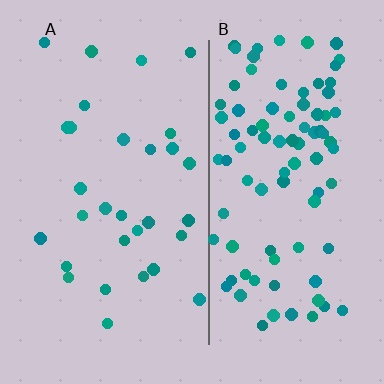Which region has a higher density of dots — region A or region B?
B (the right).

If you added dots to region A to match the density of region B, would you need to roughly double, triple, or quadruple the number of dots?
Approximately triple.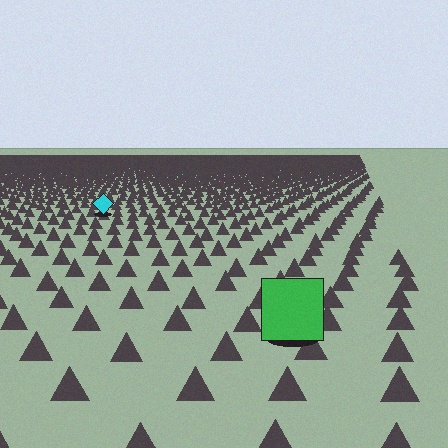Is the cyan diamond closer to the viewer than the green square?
No. The green square is closer — you can tell from the texture gradient: the ground texture is coarser near it.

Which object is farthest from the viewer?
The cyan diamond is farthest from the viewer. It appears smaller and the ground texture around it is denser.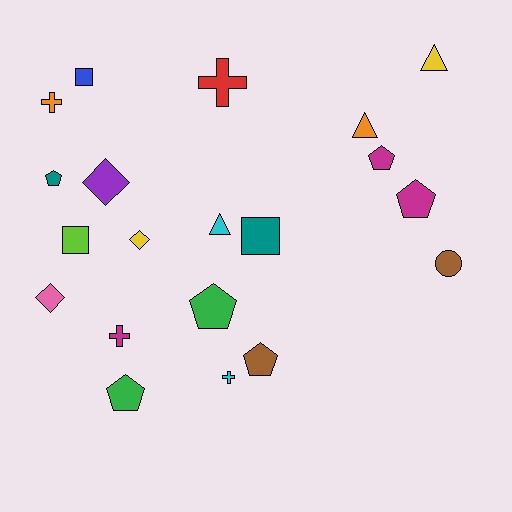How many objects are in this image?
There are 20 objects.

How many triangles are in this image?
There are 3 triangles.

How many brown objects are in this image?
There are 2 brown objects.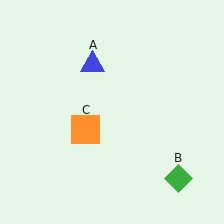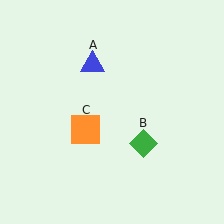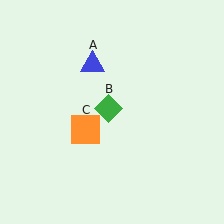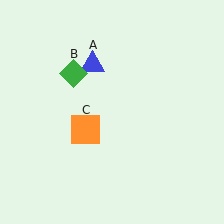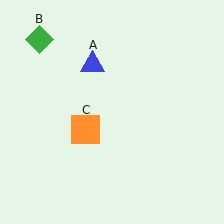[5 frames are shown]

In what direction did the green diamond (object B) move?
The green diamond (object B) moved up and to the left.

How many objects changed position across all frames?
1 object changed position: green diamond (object B).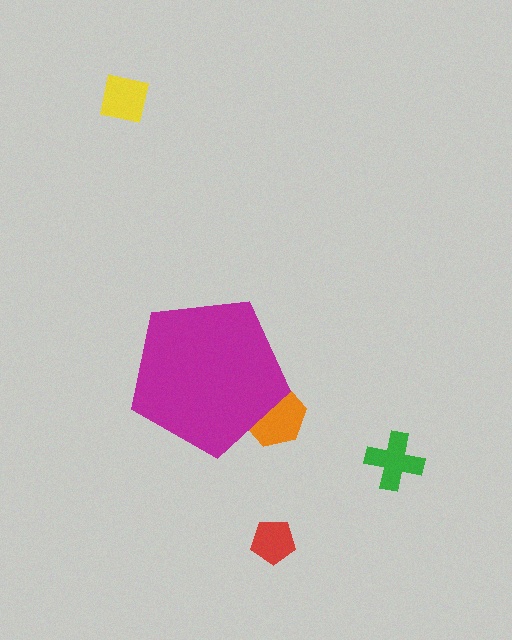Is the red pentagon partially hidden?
No, the red pentagon is fully visible.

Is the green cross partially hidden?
No, the green cross is fully visible.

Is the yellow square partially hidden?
No, the yellow square is fully visible.